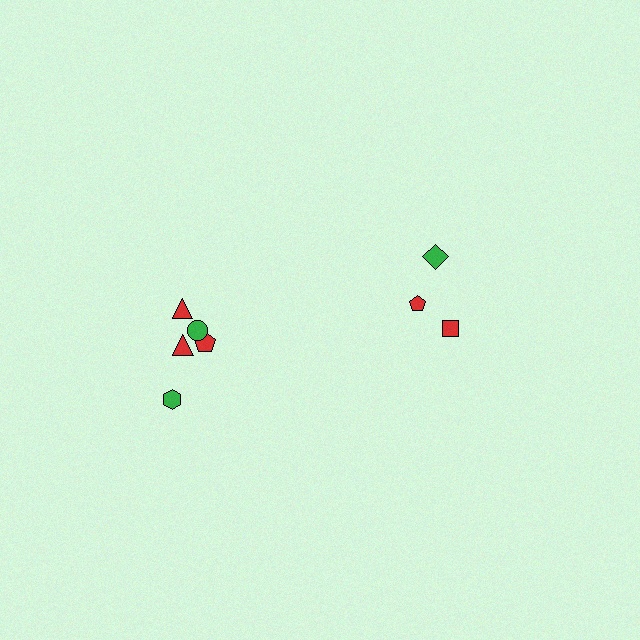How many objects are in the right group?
There are 3 objects.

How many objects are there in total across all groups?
There are 8 objects.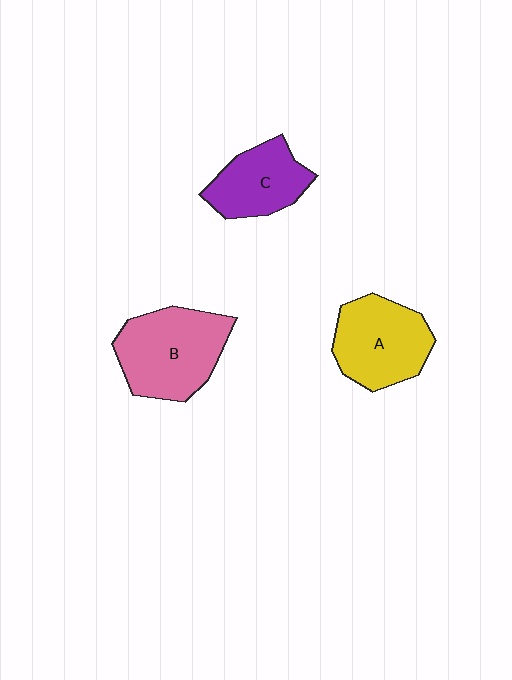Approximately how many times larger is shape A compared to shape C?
Approximately 1.3 times.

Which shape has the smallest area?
Shape C (purple).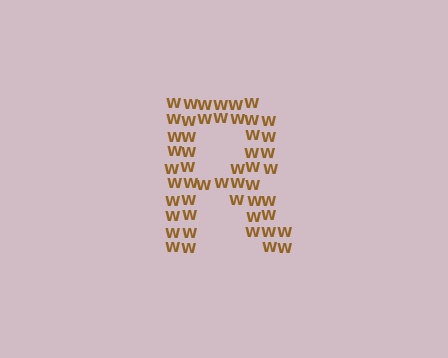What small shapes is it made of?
It is made of small letter W's.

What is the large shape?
The large shape is the letter R.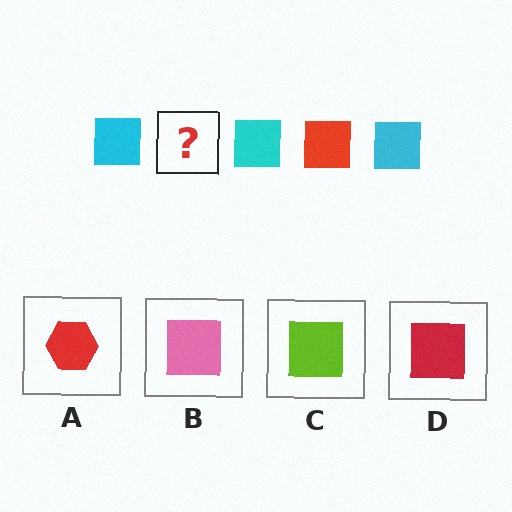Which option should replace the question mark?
Option D.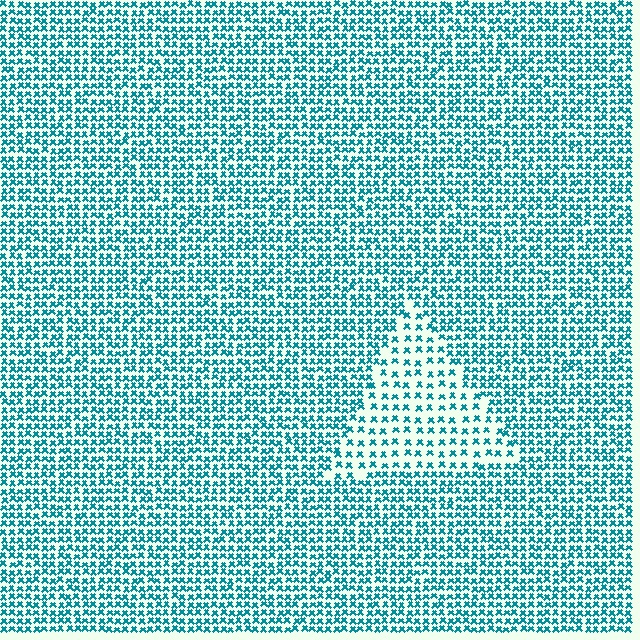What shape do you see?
I see a triangle.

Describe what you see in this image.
The image contains small teal elements arranged at two different densities. A triangle-shaped region is visible where the elements are less densely packed than the surrounding area.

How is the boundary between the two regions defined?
The boundary is defined by a change in element density (approximately 2.0x ratio). All elements are the same color, size, and shape.